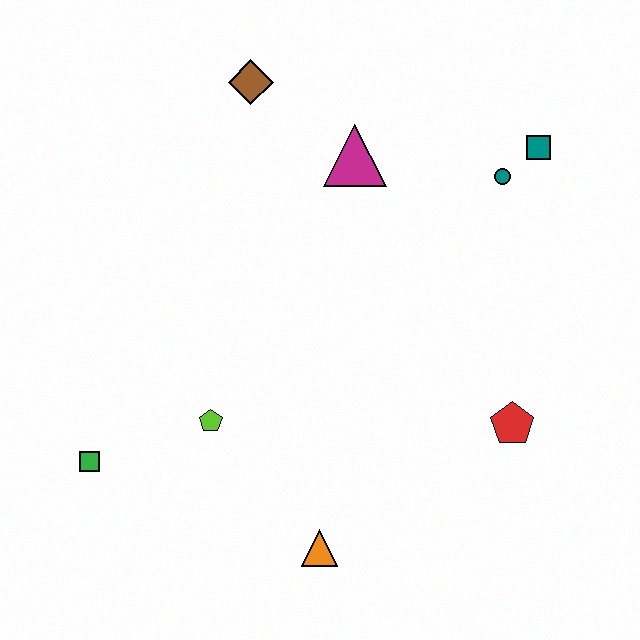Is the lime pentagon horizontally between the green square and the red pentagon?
Yes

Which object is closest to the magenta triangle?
The brown diamond is closest to the magenta triangle.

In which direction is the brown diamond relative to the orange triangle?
The brown diamond is above the orange triangle.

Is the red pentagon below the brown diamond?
Yes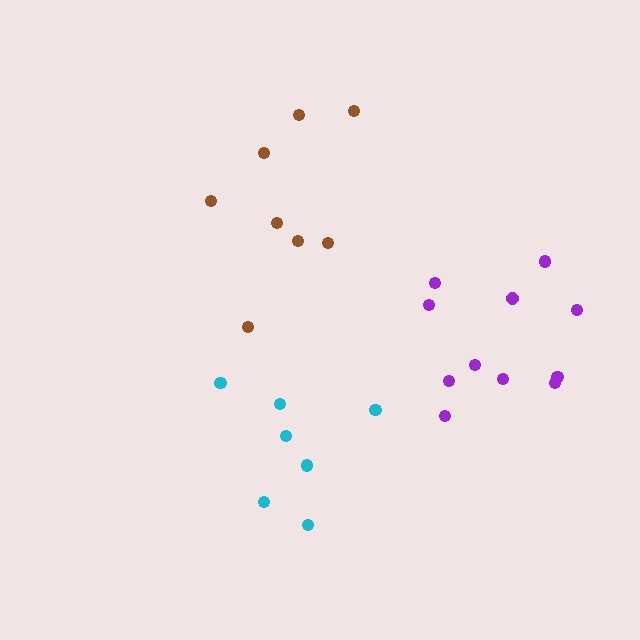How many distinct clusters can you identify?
There are 3 distinct clusters.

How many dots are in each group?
Group 1: 11 dots, Group 2: 8 dots, Group 3: 7 dots (26 total).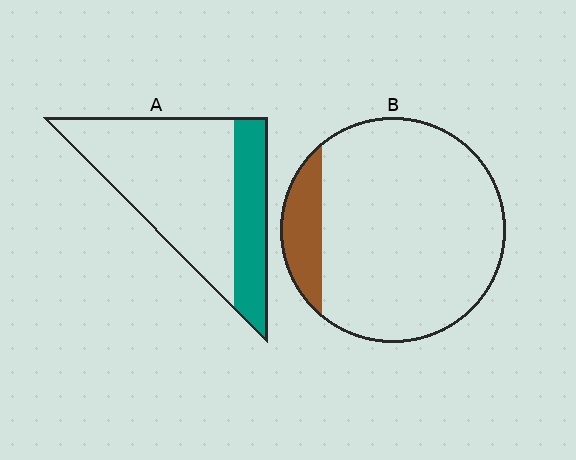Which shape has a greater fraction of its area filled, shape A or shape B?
Shape A.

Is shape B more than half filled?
No.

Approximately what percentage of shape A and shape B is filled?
A is approximately 30% and B is approximately 15%.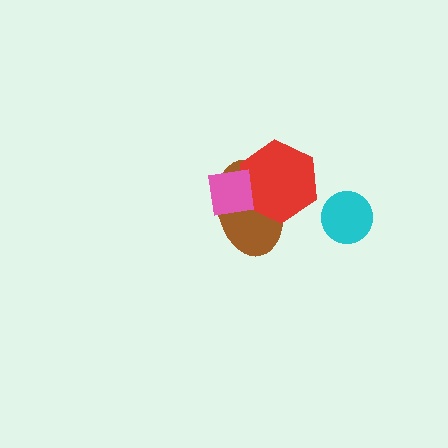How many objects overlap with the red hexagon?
2 objects overlap with the red hexagon.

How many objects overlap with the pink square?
2 objects overlap with the pink square.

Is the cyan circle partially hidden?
No, no other shape covers it.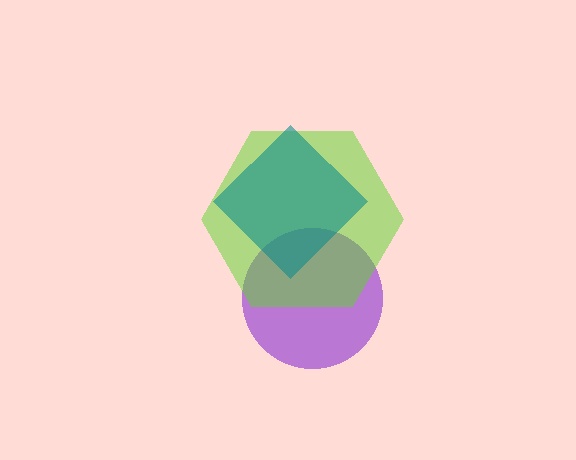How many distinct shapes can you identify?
There are 3 distinct shapes: a purple circle, a lime hexagon, a teal diamond.